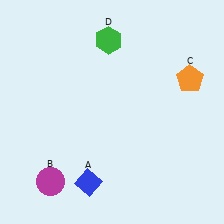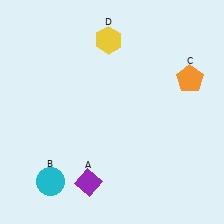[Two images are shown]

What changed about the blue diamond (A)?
In Image 1, A is blue. In Image 2, it changed to purple.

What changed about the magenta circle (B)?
In Image 1, B is magenta. In Image 2, it changed to cyan.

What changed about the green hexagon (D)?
In Image 1, D is green. In Image 2, it changed to yellow.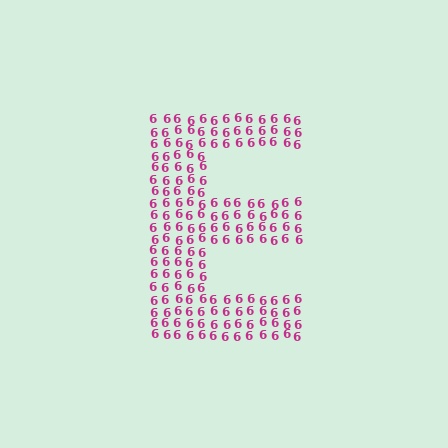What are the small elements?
The small elements are digit 6's.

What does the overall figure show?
The overall figure shows the letter E.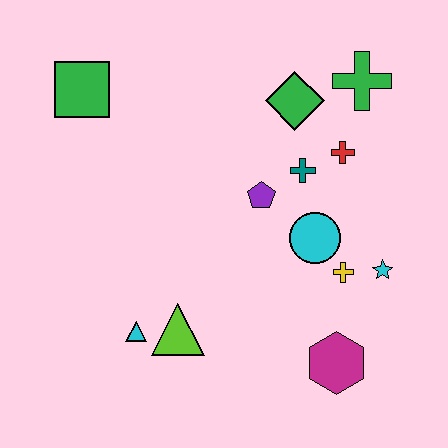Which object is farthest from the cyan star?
The green square is farthest from the cyan star.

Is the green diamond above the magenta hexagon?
Yes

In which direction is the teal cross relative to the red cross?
The teal cross is to the left of the red cross.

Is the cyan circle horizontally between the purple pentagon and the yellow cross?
Yes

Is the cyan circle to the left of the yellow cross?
Yes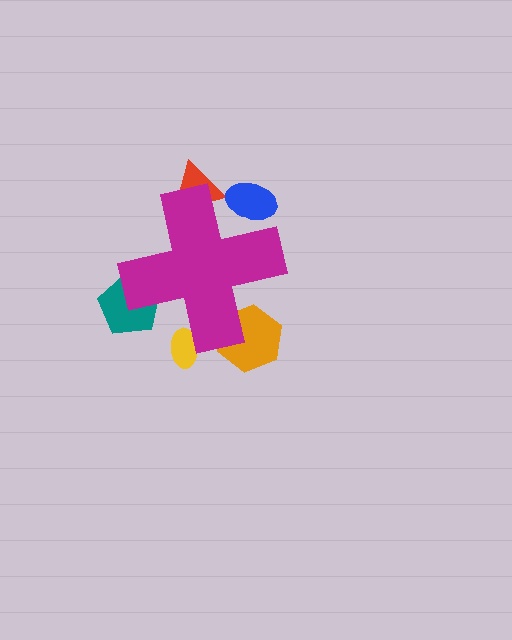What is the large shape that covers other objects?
A magenta cross.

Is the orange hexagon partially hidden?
Yes, the orange hexagon is partially hidden behind the magenta cross.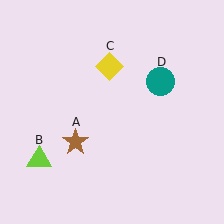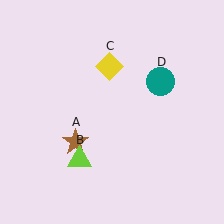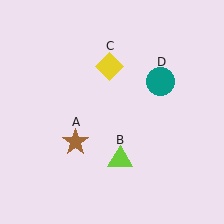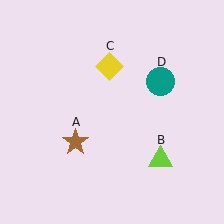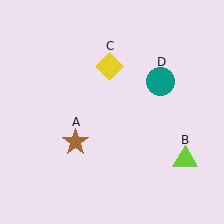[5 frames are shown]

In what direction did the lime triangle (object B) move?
The lime triangle (object B) moved right.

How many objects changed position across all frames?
1 object changed position: lime triangle (object B).